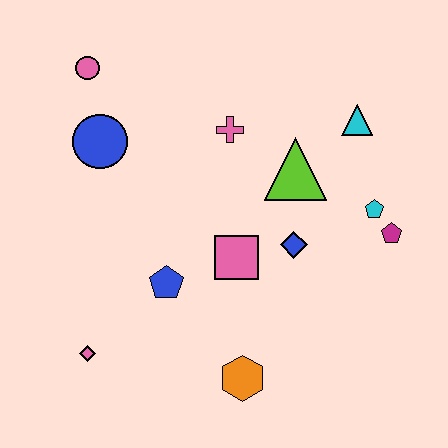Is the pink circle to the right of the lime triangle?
No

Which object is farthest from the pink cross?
The pink diamond is farthest from the pink cross.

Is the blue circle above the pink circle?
No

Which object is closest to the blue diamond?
The pink square is closest to the blue diamond.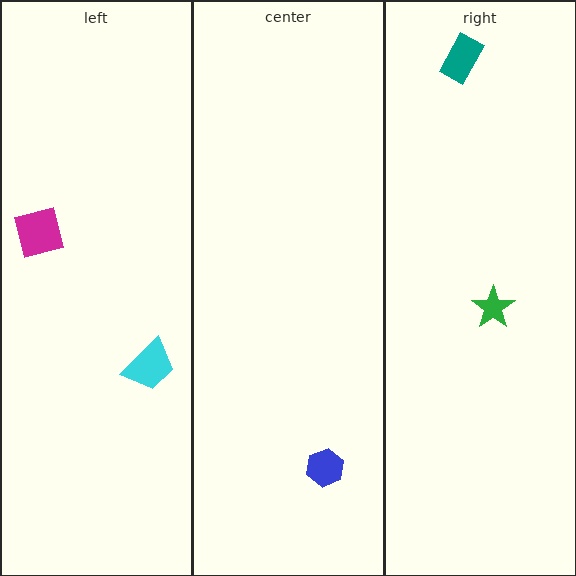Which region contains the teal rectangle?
The right region.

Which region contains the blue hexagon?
The center region.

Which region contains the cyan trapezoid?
The left region.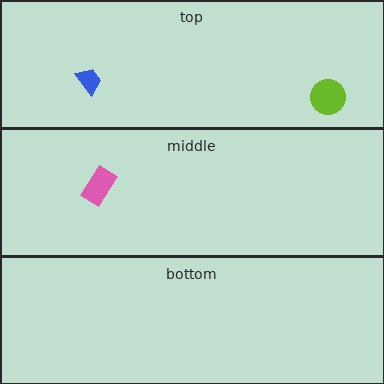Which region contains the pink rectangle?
The middle region.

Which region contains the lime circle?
The top region.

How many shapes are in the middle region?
1.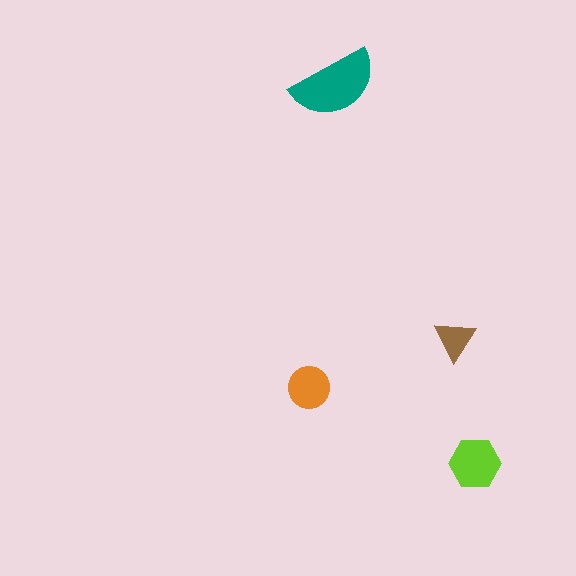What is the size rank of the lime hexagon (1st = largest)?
2nd.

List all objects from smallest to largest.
The brown triangle, the orange circle, the lime hexagon, the teal semicircle.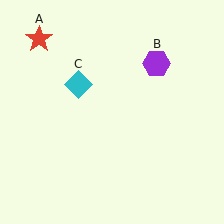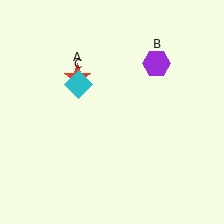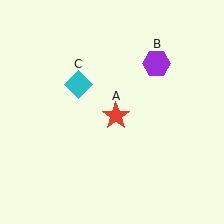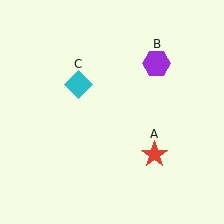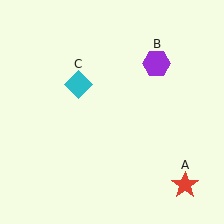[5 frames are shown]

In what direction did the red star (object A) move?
The red star (object A) moved down and to the right.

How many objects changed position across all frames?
1 object changed position: red star (object A).